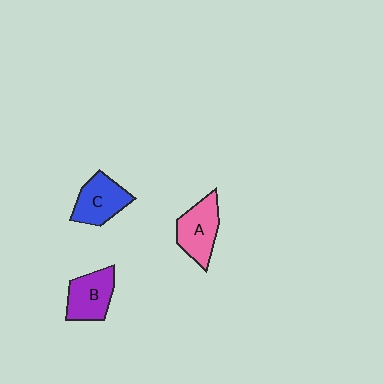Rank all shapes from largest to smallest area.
From largest to smallest: A (pink), C (blue), B (purple).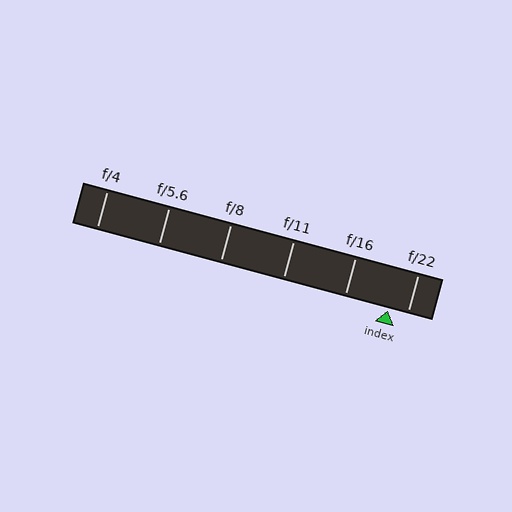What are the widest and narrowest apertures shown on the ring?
The widest aperture shown is f/4 and the narrowest is f/22.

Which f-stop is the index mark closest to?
The index mark is closest to f/22.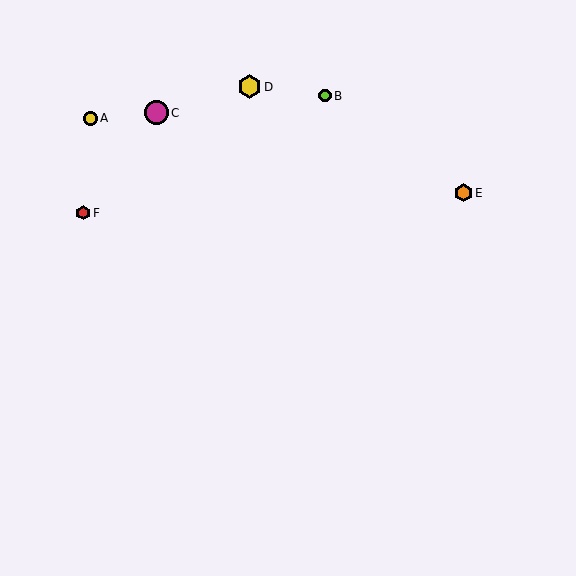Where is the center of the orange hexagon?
The center of the orange hexagon is at (464, 193).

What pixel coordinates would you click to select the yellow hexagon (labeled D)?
Click at (250, 87) to select the yellow hexagon D.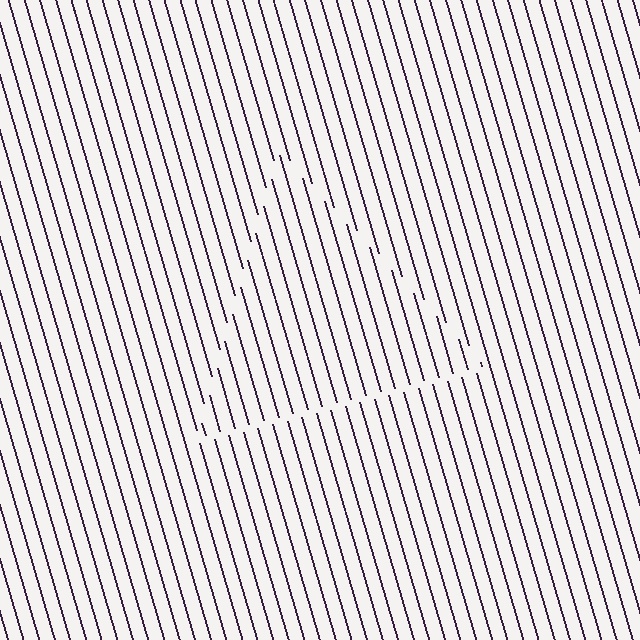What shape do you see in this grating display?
An illusory triangle. The interior of the shape contains the same grating, shifted by half a period — the contour is defined by the phase discontinuity where line-ends from the inner and outer gratings abut.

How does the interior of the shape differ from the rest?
The interior of the shape contains the same grating, shifted by half a period — the contour is defined by the phase discontinuity where line-ends from the inner and outer gratings abut.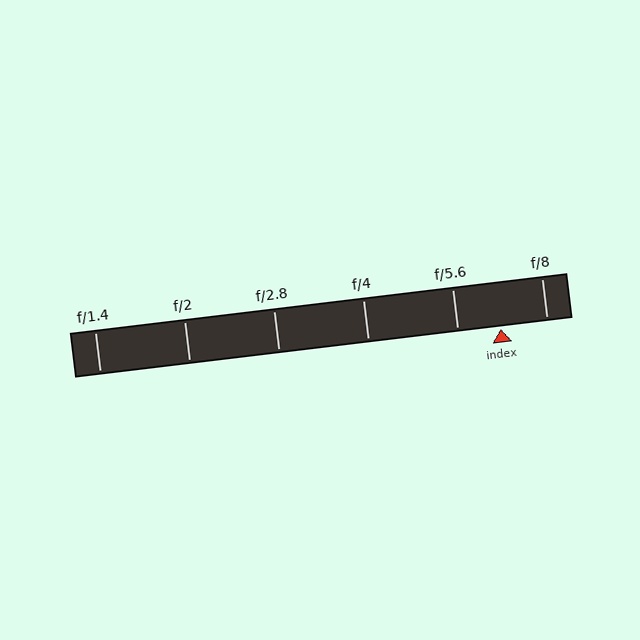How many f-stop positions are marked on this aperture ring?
There are 6 f-stop positions marked.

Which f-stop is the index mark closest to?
The index mark is closest to f/5.6.